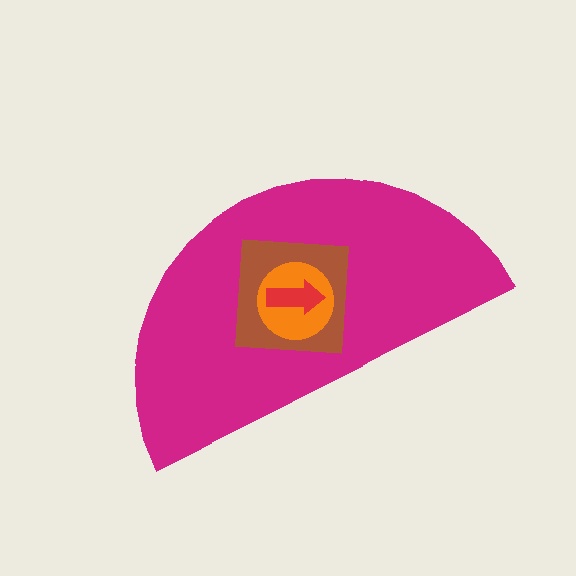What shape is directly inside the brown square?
The orange circle.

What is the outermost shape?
The magenta semicircle.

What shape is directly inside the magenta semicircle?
The brown square.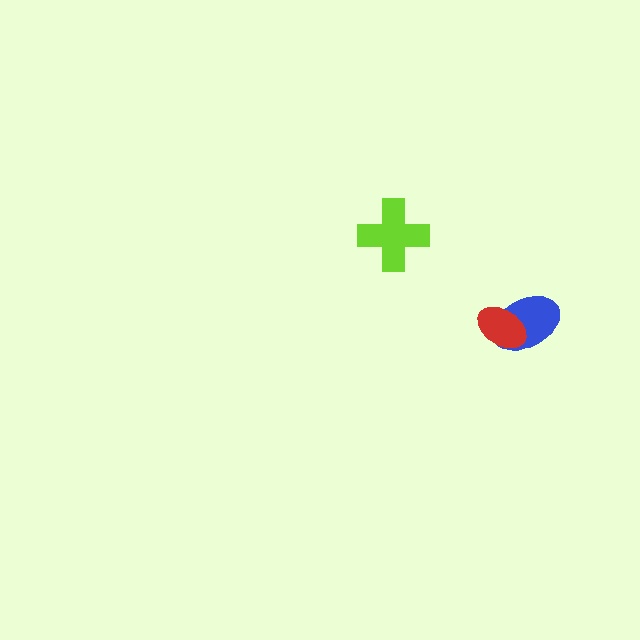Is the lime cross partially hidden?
No, no other shape covers it.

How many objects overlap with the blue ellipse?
1 object overlaps with the blue ellipse.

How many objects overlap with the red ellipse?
1 object overlaps with the red ellipse.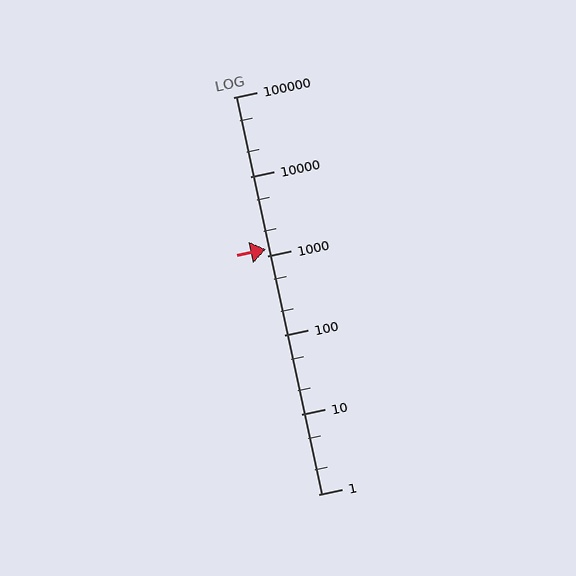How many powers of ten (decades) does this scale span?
The scale spans 5 decades, from 1 to 100000.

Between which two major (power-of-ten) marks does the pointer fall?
The pointer is between 1000 and 10000.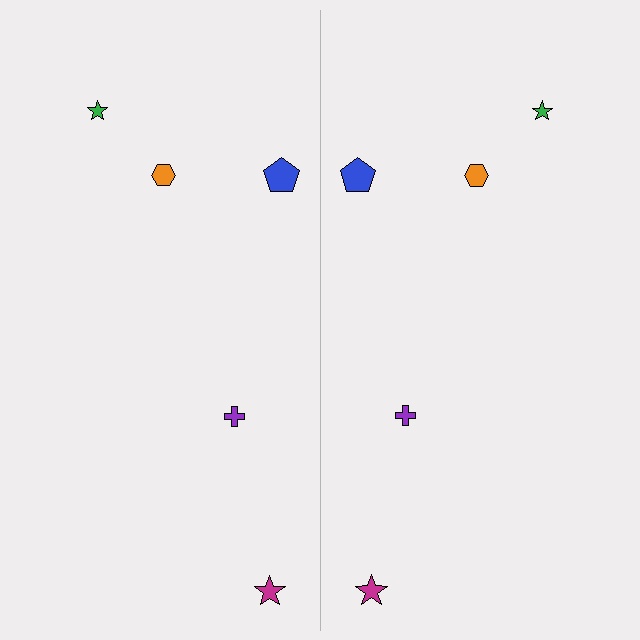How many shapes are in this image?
There are 10 shapes in this image.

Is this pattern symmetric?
Yes, this pattern has bilateral (reflection) symmetry.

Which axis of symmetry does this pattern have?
The pattern has a vertical axis of symmetry running through the center of the image.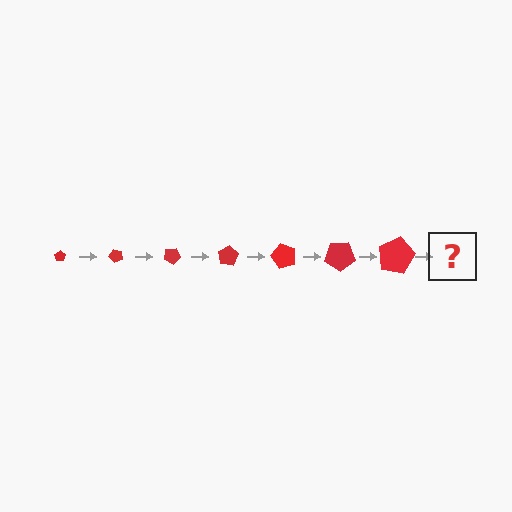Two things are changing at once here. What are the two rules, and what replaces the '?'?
The two rules are that the pentagon grows larger each step and it rotates 50 degrees each step. The '?' should be a pentagon, larger than the previous one and rotated 350 degrees from the start.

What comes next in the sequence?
The next element should be a pentagon, larger than the previous one and rotated 350 degrees from the start.